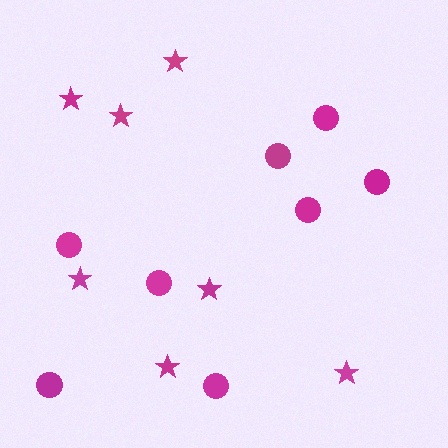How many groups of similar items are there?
There are 2 groups: one group of circles (8) and one group of stars (7).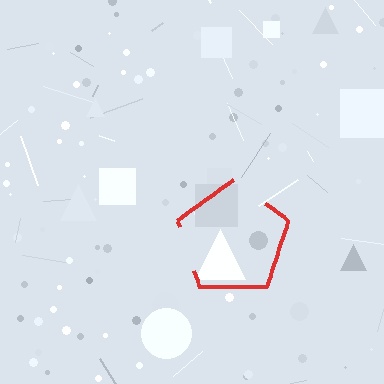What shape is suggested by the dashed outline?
The dashed outline suggests a pentagon.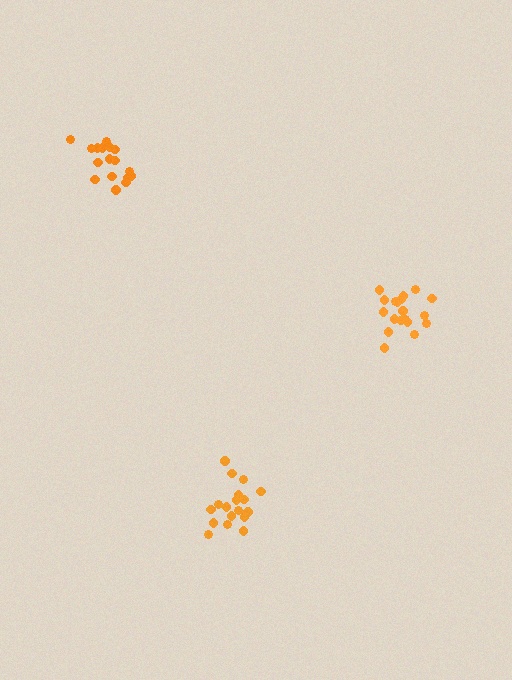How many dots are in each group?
Group 1: 19 dots, Group 2: 19 dots, Group 3: 18 dots (56 total).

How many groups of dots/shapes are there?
There are 3 groups.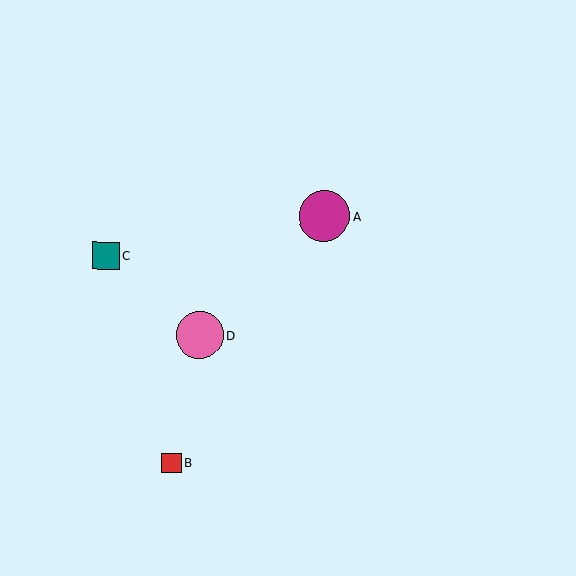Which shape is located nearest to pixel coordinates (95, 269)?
The teal square (labeled C) at (106, 256) is nearest to that location.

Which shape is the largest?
The magenta circle (labeled A) is the largest.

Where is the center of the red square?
The center of the red square is at (171, 463).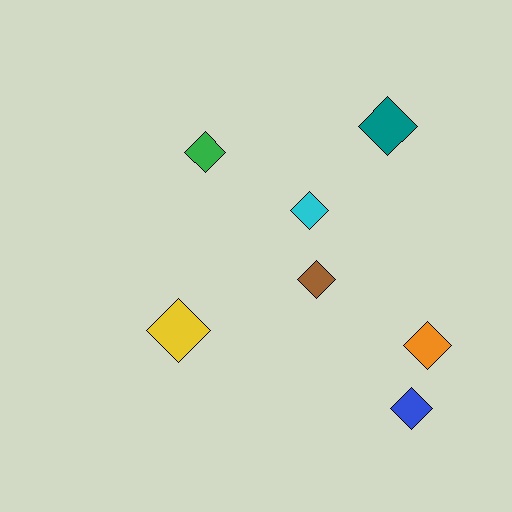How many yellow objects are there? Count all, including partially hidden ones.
There is 1 yellow object.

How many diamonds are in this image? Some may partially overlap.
There are 7 diamonds.